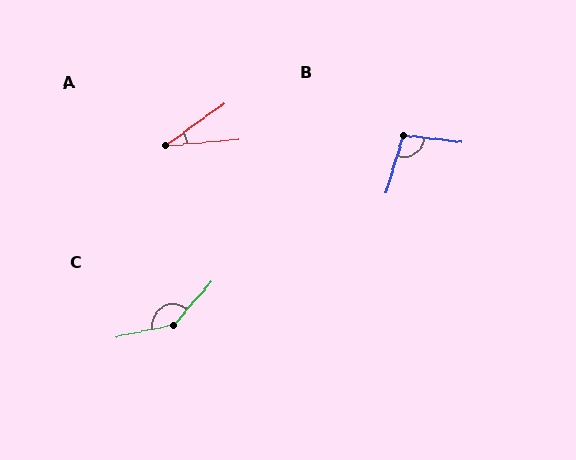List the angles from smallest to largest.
A (31°), B (99°), C (143°).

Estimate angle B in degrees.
Approximately 99 degrees.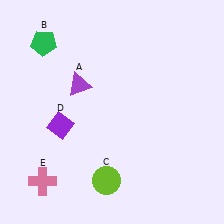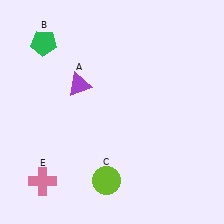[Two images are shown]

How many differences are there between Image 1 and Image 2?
There is 1 difference between the two images.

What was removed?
The purple diamond (D) was removed in Image 2.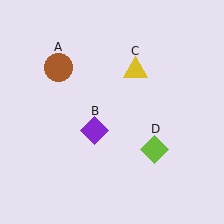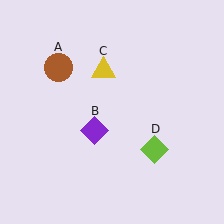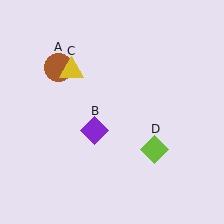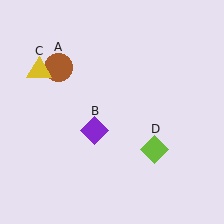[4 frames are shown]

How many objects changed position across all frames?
1 object changed position: yellow triangle (object C).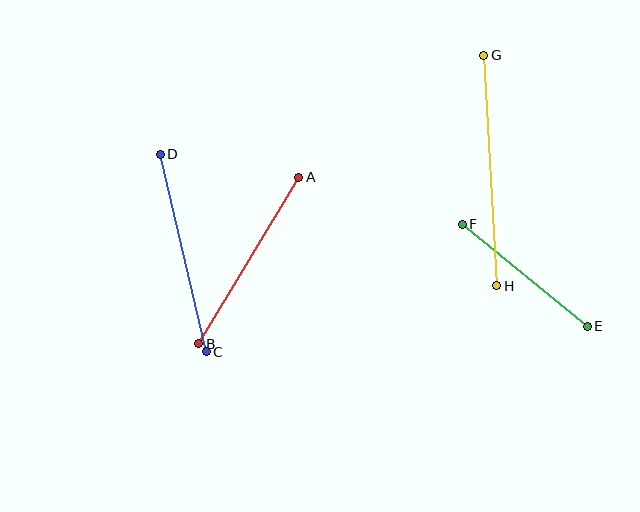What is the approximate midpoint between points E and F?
The midpoint is at approximately (525, 275) pixels.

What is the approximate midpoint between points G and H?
The midpoint is at approximately (490, 170) pixels.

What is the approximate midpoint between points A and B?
The midpoint is at approximately (249, 261) pixels.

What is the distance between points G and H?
The distance is approximately 231 pixels.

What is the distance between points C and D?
The distance is approximately 203 pixels.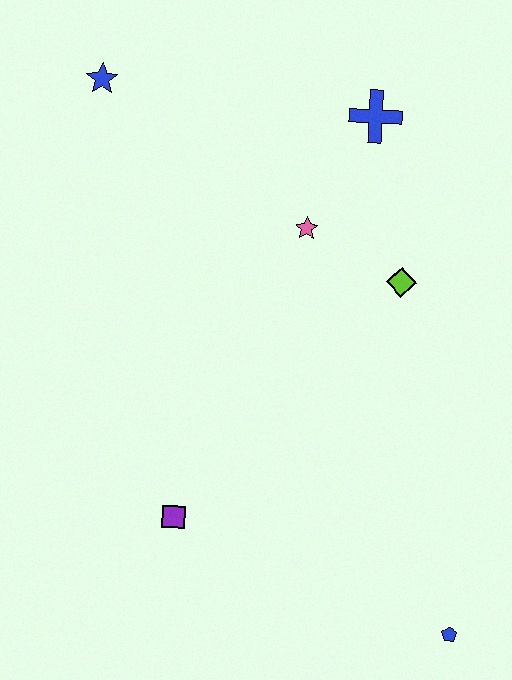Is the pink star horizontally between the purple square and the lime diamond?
Yes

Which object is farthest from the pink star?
The blue pentagon is farthest from the pink star.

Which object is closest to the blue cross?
The pink star is closest to the blue cross.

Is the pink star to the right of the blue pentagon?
No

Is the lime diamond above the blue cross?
No